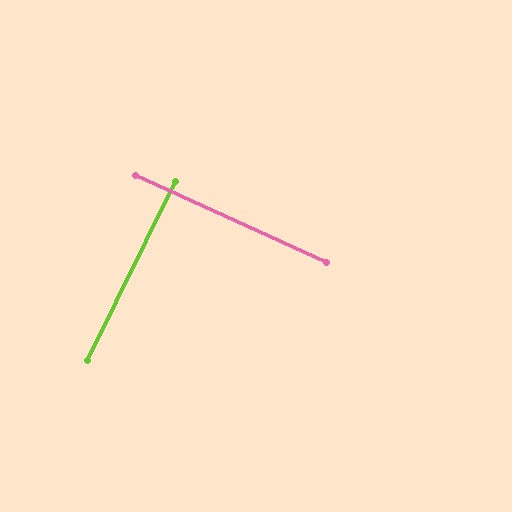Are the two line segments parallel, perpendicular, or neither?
Perpendicular — they meet at approximately 88°.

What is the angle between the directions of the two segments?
Approximately 88 degrees.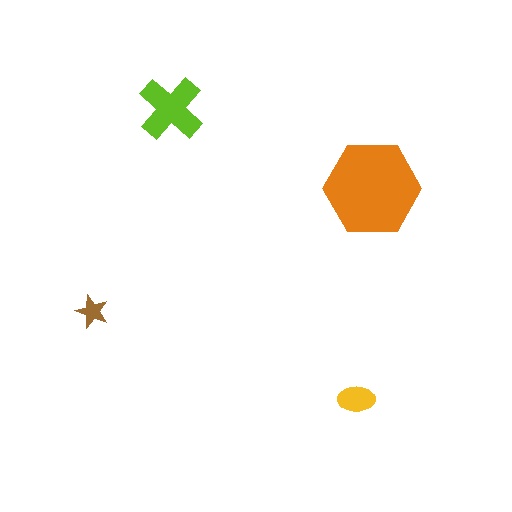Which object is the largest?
The orange hexagon.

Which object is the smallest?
The brown star.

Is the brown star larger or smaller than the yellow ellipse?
Smaller.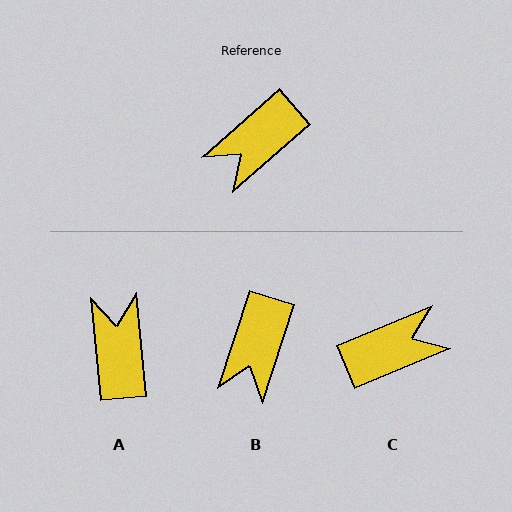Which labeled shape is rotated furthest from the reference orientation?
C, about 161 degrees away.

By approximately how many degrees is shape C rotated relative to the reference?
Approximately 161 degrees counter-clockwise.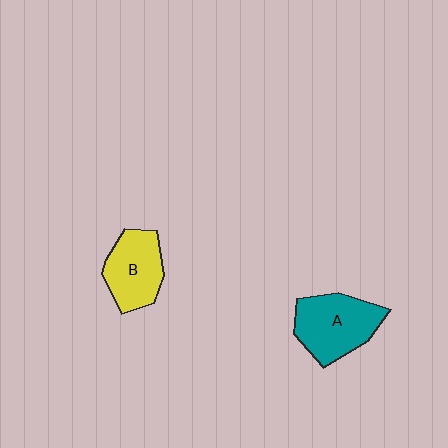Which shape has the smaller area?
Shape B (yellow).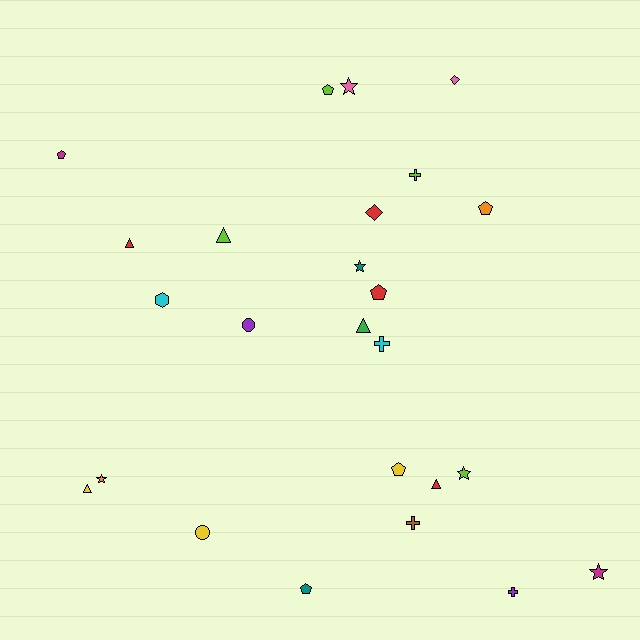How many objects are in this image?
There are 25 objects.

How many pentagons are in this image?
There are 6 pentagons.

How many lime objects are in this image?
There are 4 lime objects.